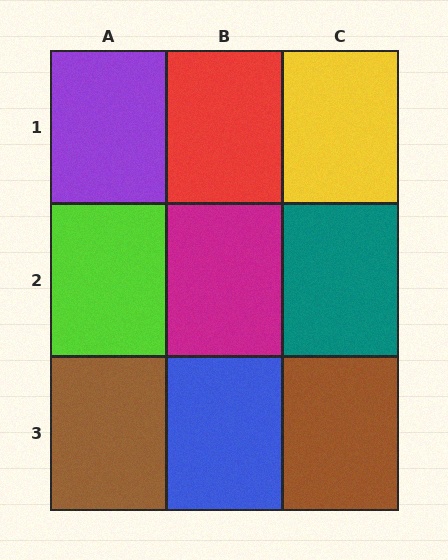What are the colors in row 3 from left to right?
Brown, blue, brown.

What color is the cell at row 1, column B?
Red.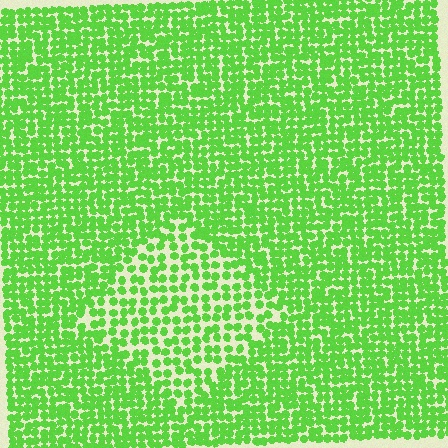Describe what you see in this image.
The image contains small lime elements arranged at two different densities. A diamond-shaped region is visible where the elements are less densely packed than the surrounding area.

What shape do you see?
I see a diamond.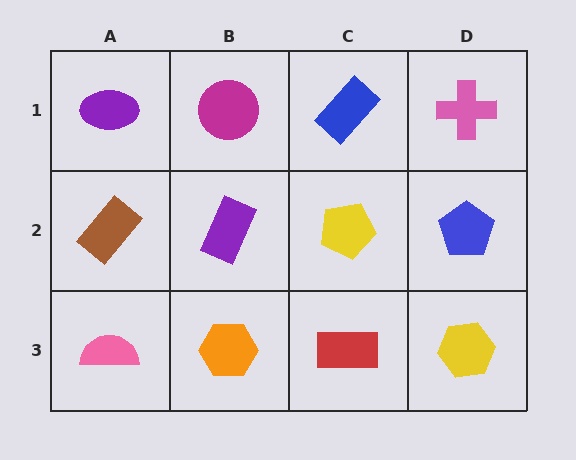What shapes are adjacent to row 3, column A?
A brown rectangle (row 2, column A), an orange hexagon (row 3, column B).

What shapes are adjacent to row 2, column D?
A pink cross (row 1, column D), a yellow hexagon (row 3, column D), a yellow pentagon (row 2, column C).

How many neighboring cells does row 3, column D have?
2.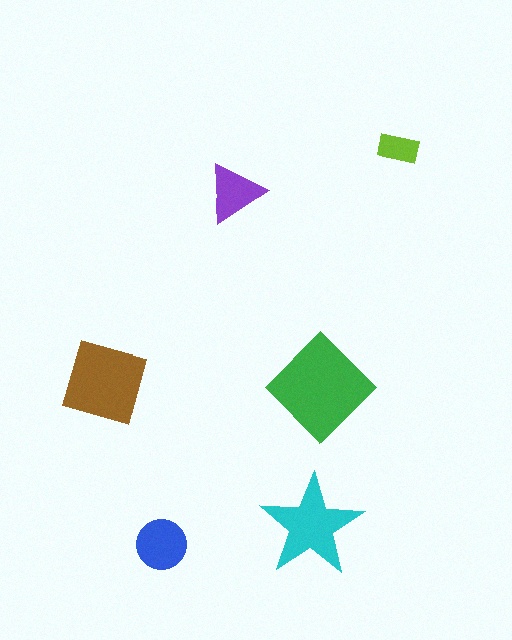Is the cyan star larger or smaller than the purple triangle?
Larger.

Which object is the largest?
The green diamond.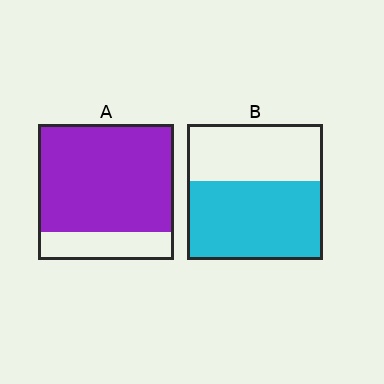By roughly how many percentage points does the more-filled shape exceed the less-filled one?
By roughly 20 percentage points (A over B).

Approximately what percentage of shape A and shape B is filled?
A is approximately 80% and B is approximately 60%.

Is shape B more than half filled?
Yes.